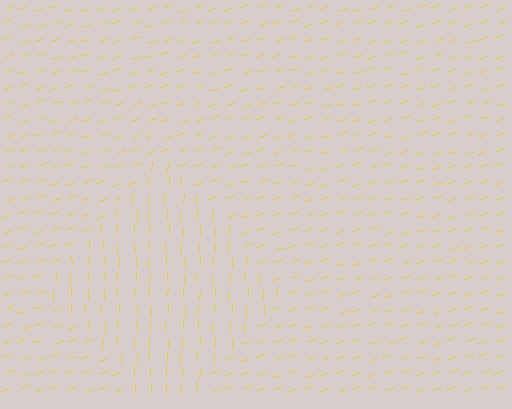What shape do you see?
I see a diamond.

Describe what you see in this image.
The image is filled with small yellow line segments. A diamond region in the image has lines oriented differently from the surrounding lines, creating a visible texture boundary.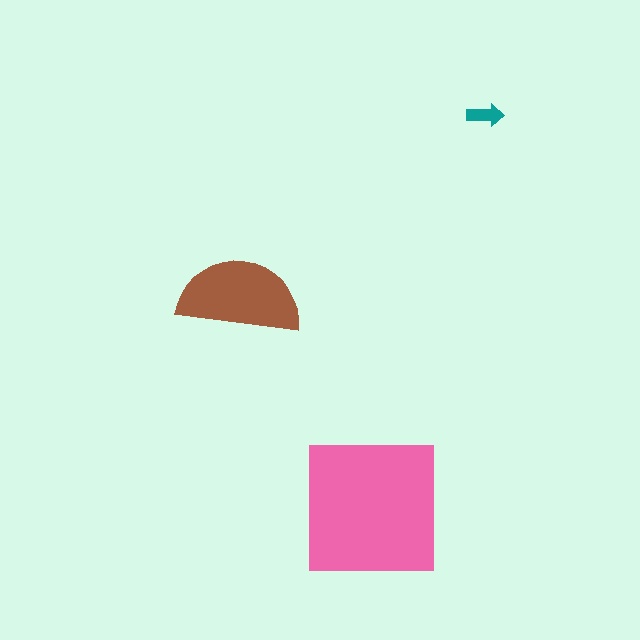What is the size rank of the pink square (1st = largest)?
1st.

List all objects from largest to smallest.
The pink square, the brown semicircle, the teal arrow.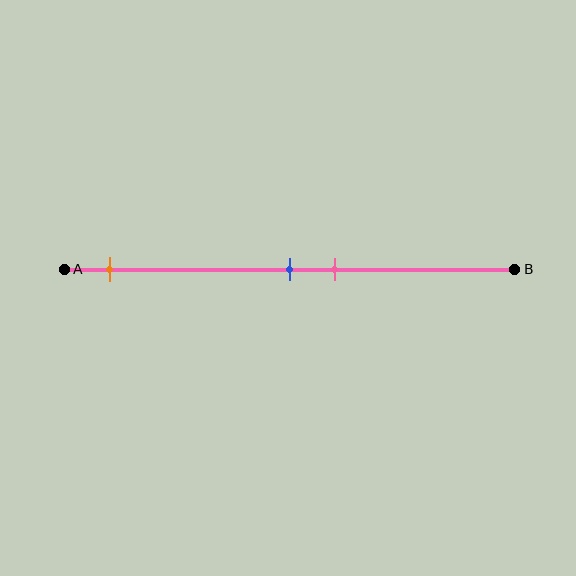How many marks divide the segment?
There are 3 marks dividing the segment.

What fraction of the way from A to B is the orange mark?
The orange mark is approximately 10% (0.1) of the way from A to B.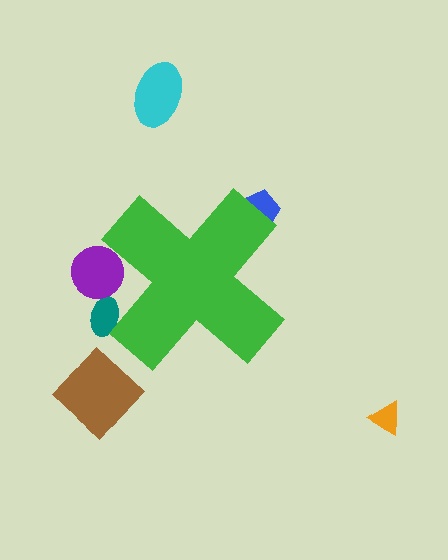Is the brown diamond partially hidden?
No, the brown diamond is fully visible.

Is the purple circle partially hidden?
Yes, the purple circle is partially hidden behind the green cross.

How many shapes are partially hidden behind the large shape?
3 shapes are partially hidden.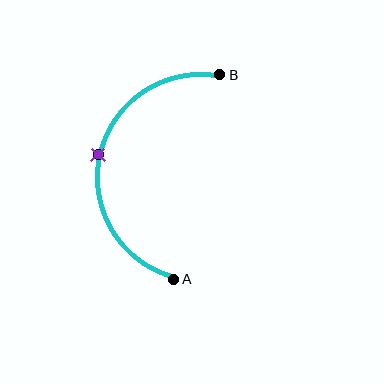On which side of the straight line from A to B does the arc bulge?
The arc bulges to the left of the straight line connecting A and B.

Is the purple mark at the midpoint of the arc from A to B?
Yes. The purple mark lies on the arc at equal arc-length from both A and B — it is the arc midpoint.